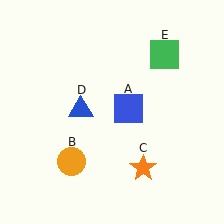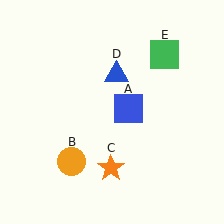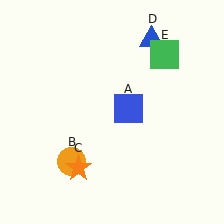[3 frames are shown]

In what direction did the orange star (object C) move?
The orange star (object C) moved left.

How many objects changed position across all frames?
2 objects changed position: orange star (object C), blue triangle (object D).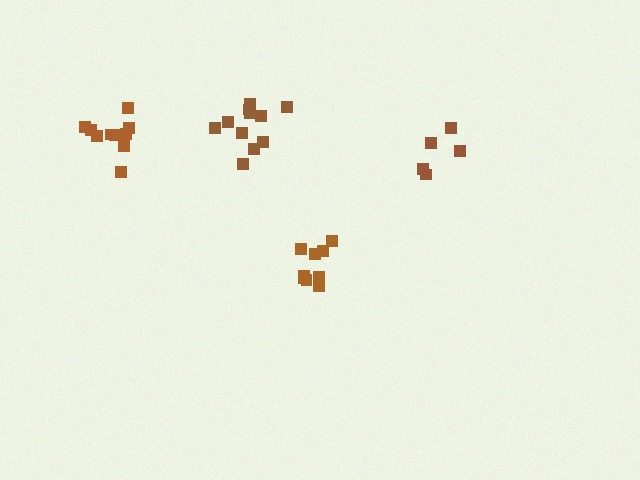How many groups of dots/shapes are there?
There are 4 groups.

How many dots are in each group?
Group 1: 11 dots, Group 2: 9 dots, Group 3: 5 dots, Group 4: 10 dots (35 total).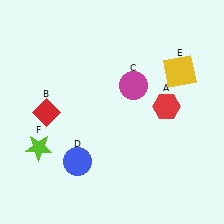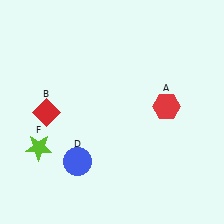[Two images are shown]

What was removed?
The magenta circle (C), the yellow square (E) were removed in Image 2.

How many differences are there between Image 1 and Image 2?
There are 2 differences between the two images.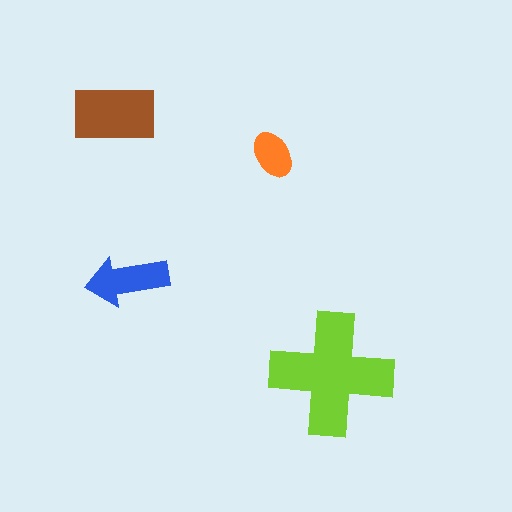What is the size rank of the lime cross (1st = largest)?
1st.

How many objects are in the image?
There are 4 objects in the image.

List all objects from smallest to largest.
The orange ellipse, the blue arrow, the brown rectangle, the lime cross.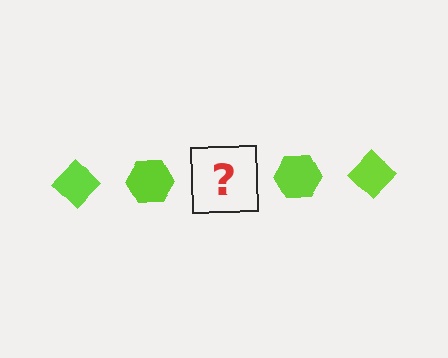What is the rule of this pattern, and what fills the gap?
The rule is that the pattern cycles through diamond, hexagon shapes in lime. The gap should be filled with a lime diamond.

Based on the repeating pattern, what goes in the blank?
The blank should be a lime diamond.